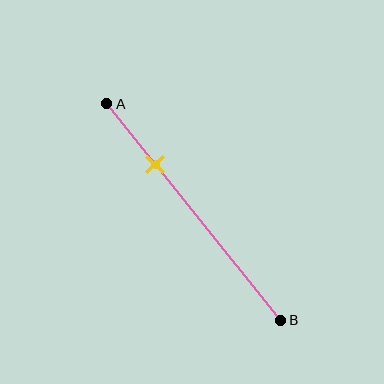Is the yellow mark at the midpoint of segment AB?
No, the mark is at about 30% from A, not at the 50% midpoint.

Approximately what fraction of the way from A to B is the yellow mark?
The yellow mark is approximately 30% of the way from A to B.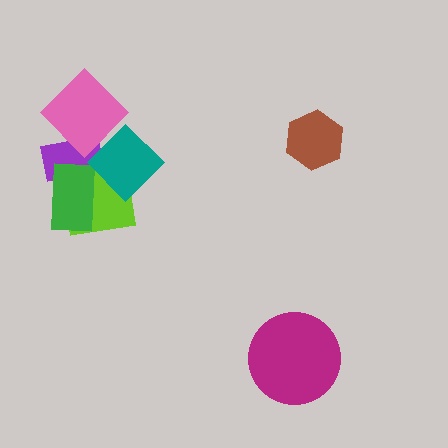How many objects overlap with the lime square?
3 objects overlap with the lime square.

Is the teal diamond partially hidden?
No, no other shape covers it.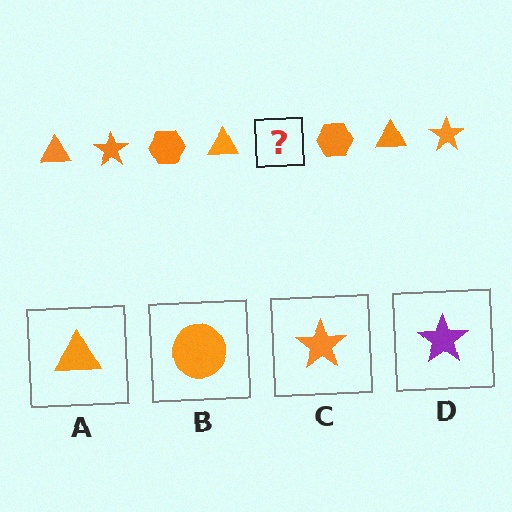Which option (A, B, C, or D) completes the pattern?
C.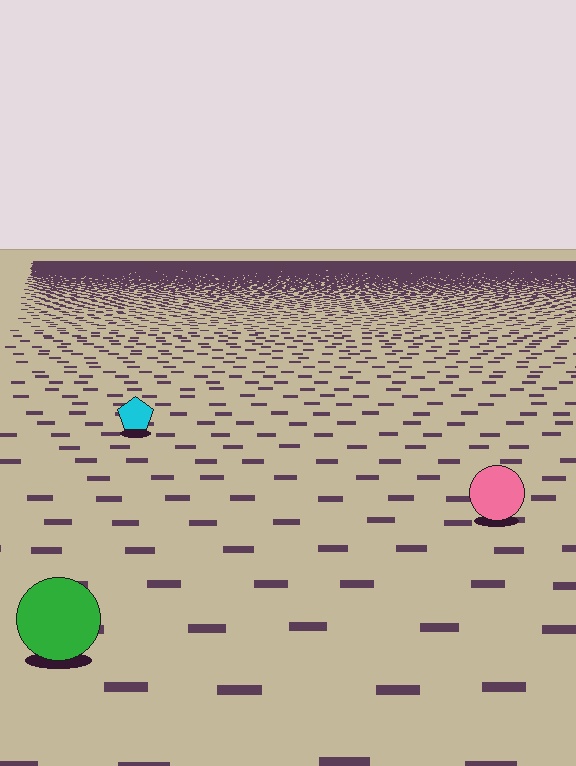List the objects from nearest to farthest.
From nearest to farthest: the green circle, the pink circle, the cyan pentagon.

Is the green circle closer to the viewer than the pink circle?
Yes. The green circle is closer — you can tell from the texture gradient: the ground texture is coarser near it.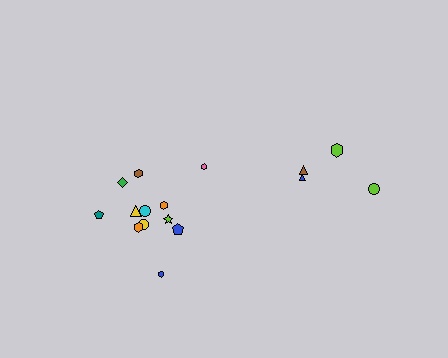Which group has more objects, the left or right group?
The left group.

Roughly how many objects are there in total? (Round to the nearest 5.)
Roughly 15 objects in total.